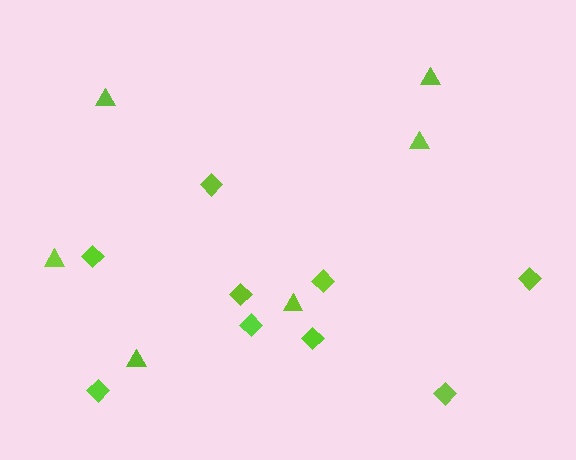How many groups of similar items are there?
There are 2 groups: one group of triangles (6) and one group of diamonds (9).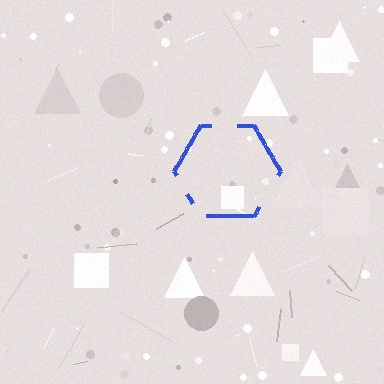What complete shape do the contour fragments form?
The contour fragments form a hexagon.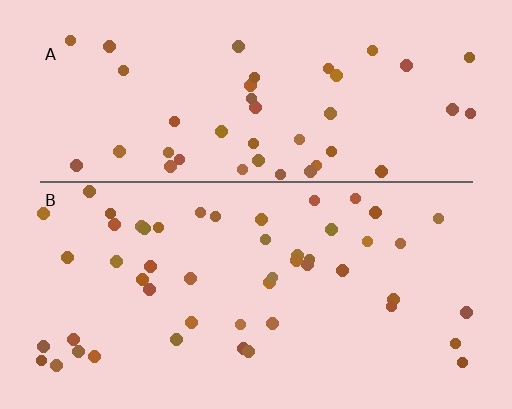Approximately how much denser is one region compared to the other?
Approximately 1.1× — region B over region A.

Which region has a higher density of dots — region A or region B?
B (the bottom).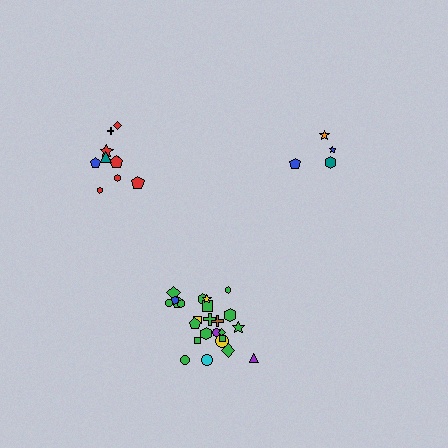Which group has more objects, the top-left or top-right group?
The top-left group.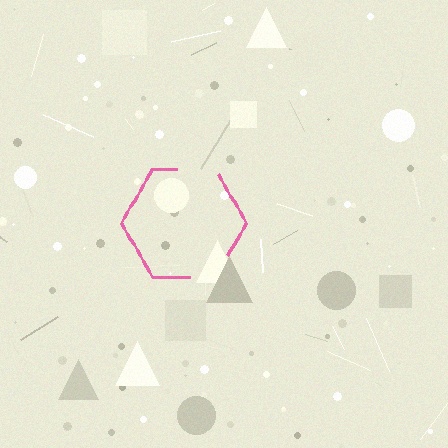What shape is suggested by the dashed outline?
The dashed outline suggests a hexagon.